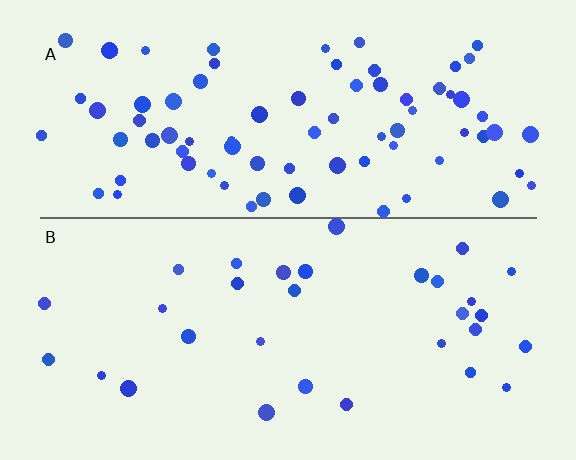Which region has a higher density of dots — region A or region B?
A (the top).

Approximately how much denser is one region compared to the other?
Approximately 2.6× — region A over region B.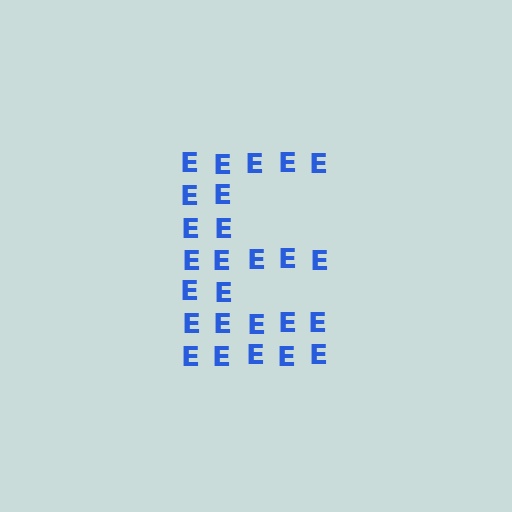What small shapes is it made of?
It is made of small letter E's.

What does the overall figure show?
The overall figure shows the letter E.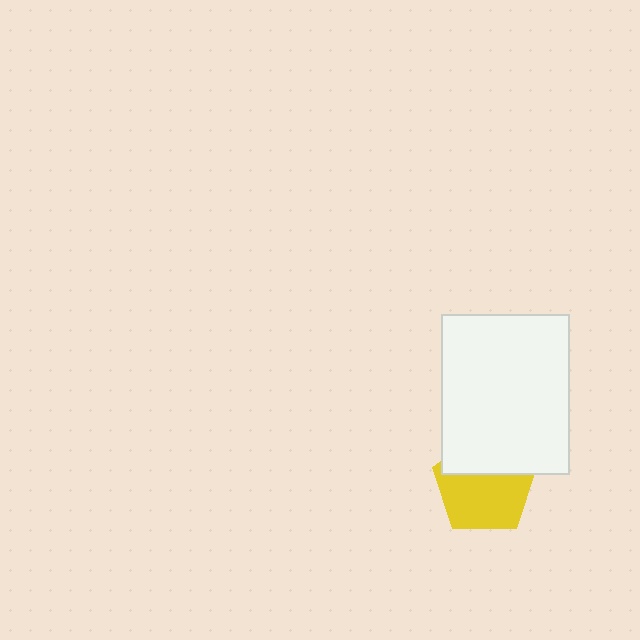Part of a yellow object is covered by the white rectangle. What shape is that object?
It is a pentagon.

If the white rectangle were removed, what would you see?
You would see the complete yellow pentagon.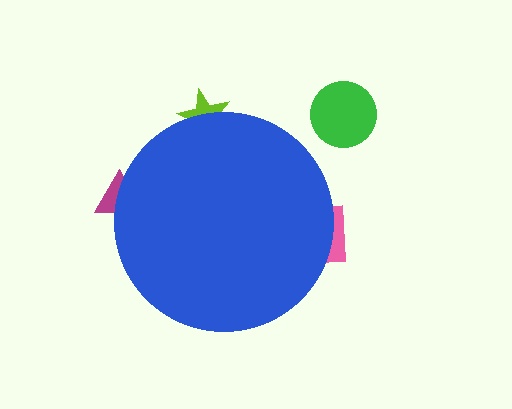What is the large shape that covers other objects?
A blue circle.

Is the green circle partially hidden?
No, the green circle is fully visible.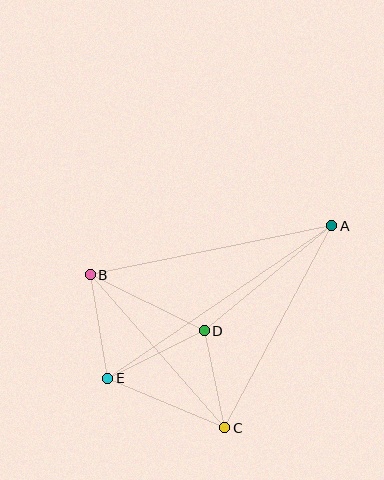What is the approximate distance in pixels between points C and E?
The distance between C and E is approximately 127 pixels.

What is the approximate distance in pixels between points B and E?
The distance between B and E is approximately 105 pixels.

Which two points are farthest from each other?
Points A and E are farthest from each other.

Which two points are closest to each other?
Points C and D are closest to each other.